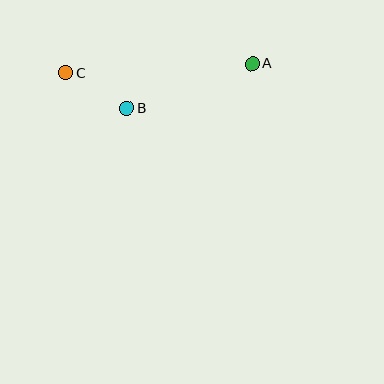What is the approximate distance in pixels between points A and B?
The distance between A and B is approximately 133 pixels.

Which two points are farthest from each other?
Points A and C are farthest from each other.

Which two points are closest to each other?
Points B and C are closest to each other.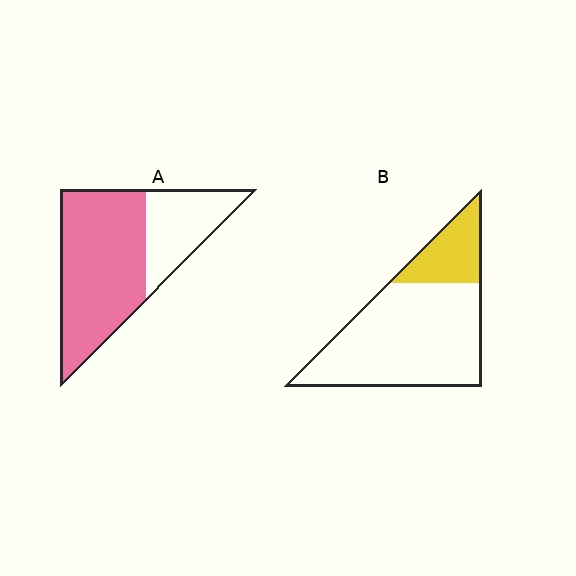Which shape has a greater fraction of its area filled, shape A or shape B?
Shape A.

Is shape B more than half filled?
No.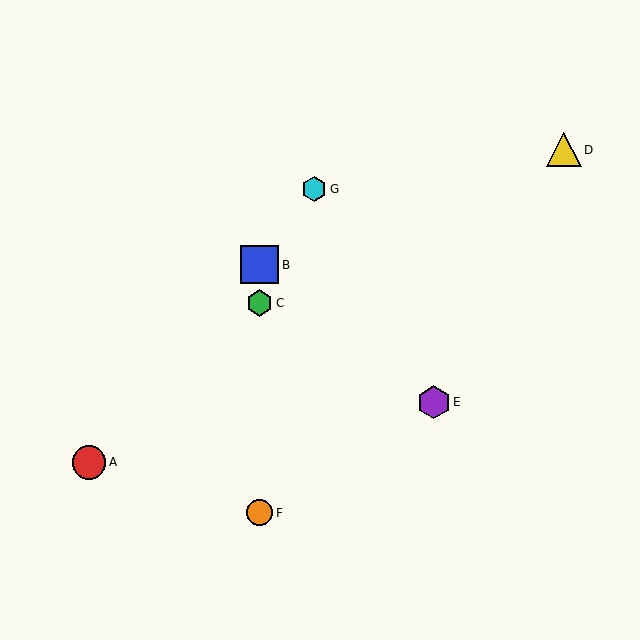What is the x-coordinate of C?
Object C is at x≈260.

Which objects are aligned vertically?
Objects B, C, F are aligned vertically.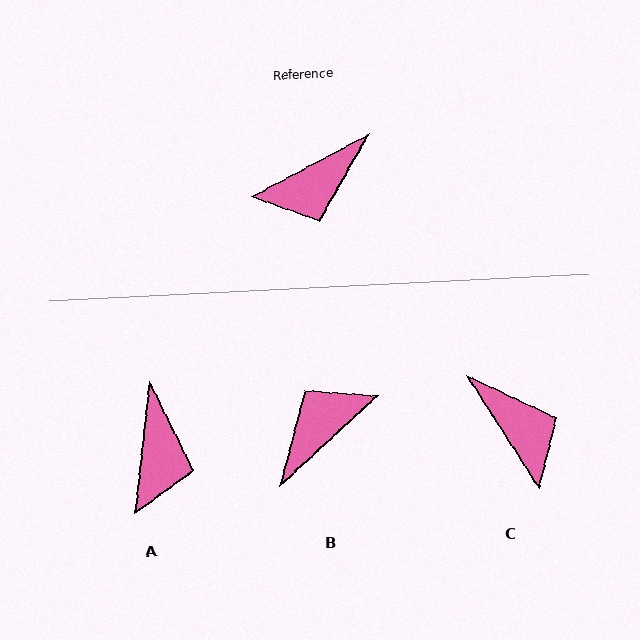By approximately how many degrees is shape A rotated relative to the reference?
Approximately 56 degrees counter-clockwise.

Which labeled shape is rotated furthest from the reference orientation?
B, about 165 degrees away.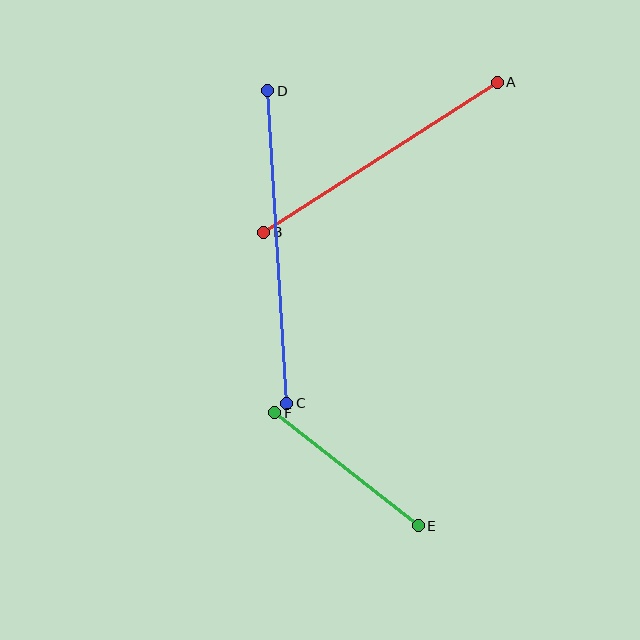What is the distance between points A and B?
The distance is approximately 278 pixels.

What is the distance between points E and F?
The distance is approximately 182 pixels.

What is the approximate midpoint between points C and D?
The midpoint is at approximately (277, 247) pixels.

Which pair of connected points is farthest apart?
Points C and D are farthest apart.